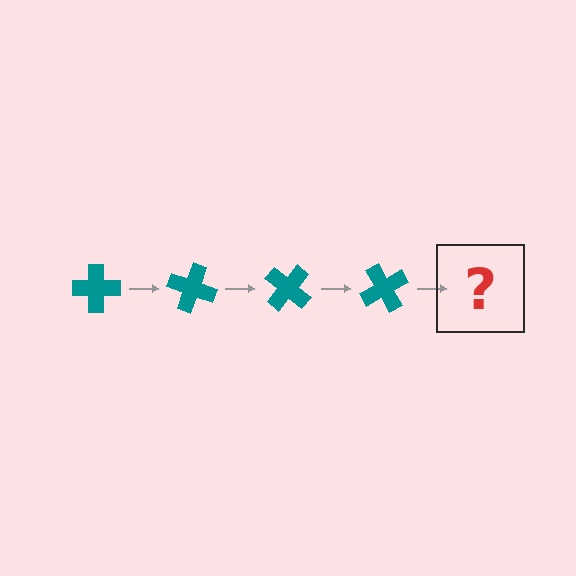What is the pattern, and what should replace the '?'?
The pattern is that the cross rotates 20 degrees each step. The '?' should be a teal cross rotated 80 degrees.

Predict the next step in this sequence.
The next step is a teal cross rotated 80 degrees.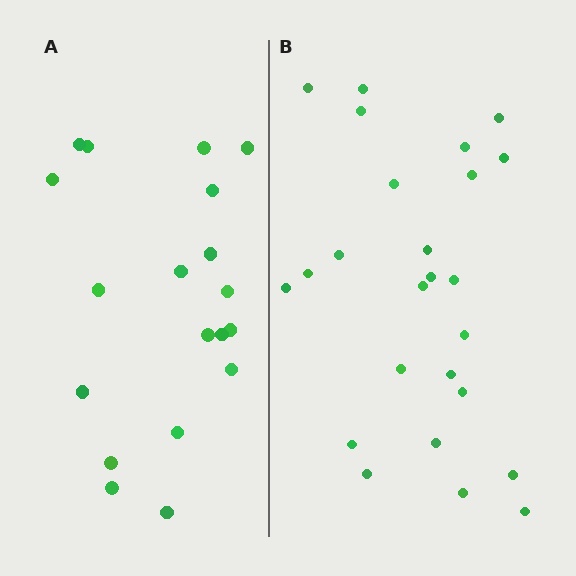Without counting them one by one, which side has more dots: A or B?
Region B (the right region) has more dots.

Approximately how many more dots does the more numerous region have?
Region B has about 6 more dots than region A.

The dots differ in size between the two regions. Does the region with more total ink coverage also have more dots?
No. Region A has more total ink coverage because its dots are larger, but region B actually contains more individual dots. Total area can be misleading — the number of items is what matters here.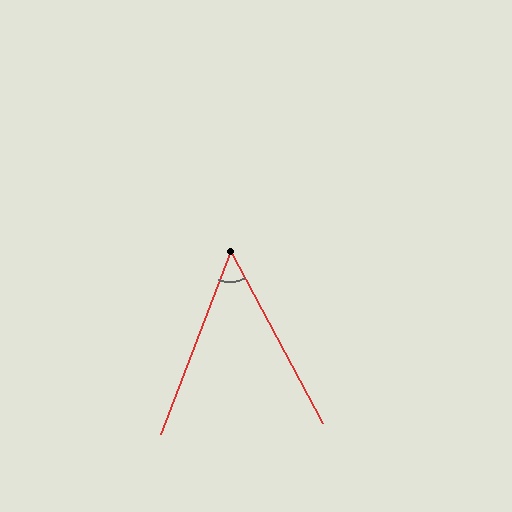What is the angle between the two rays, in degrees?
Approximately 49 degrees.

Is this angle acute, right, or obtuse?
It is acute.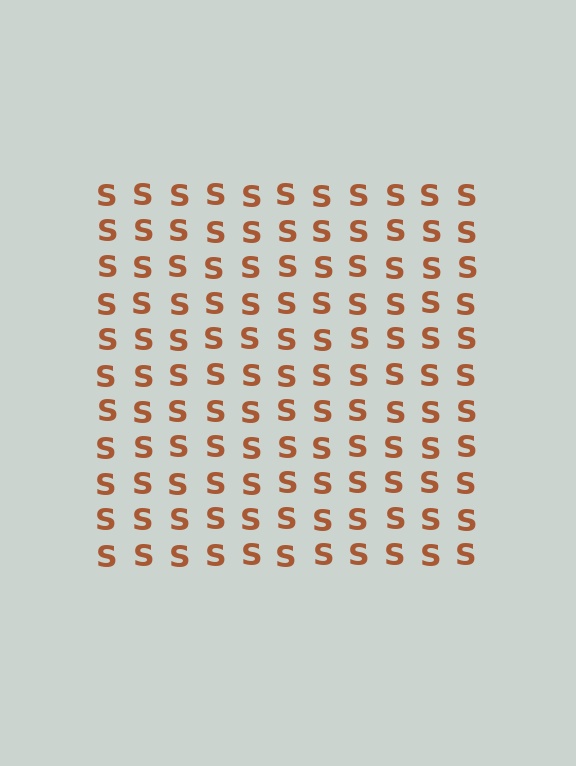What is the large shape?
The large shape is a square.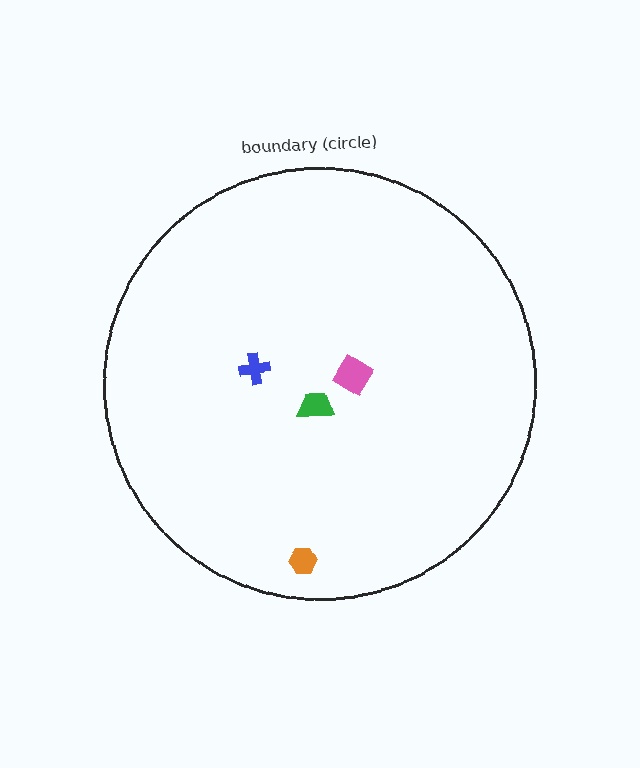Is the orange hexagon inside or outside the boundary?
Inside.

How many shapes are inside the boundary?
4 inside, 0 outside.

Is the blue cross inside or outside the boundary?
Inside.